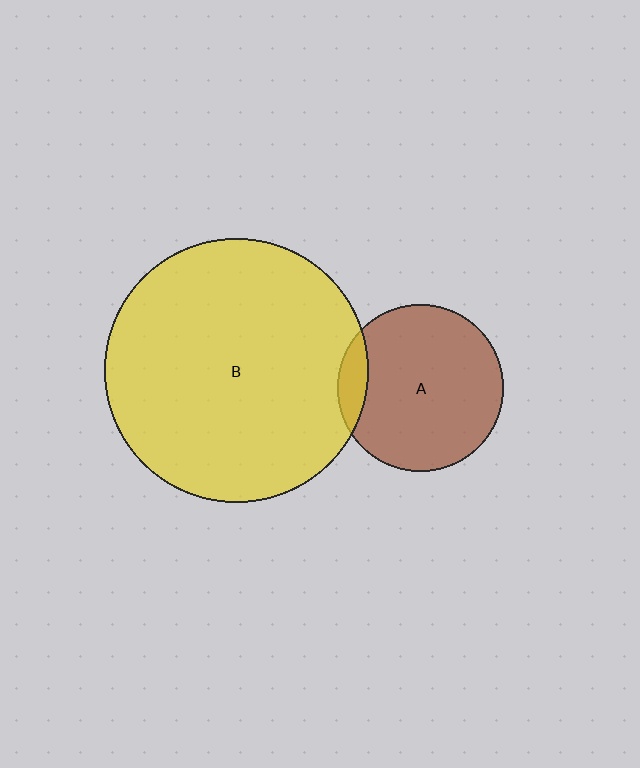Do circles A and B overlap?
Yes.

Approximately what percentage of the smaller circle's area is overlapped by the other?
Approximately 10%.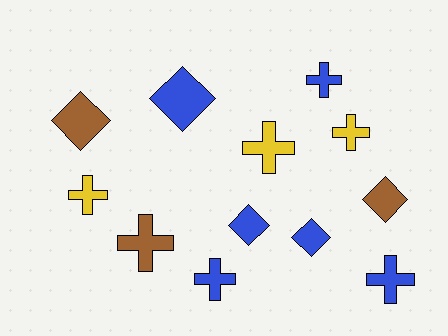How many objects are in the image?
There are 12 objects.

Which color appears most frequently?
Blue, with 6 objects.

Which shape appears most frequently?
Cross, with 7 objects.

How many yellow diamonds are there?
There are no yellow diamonds.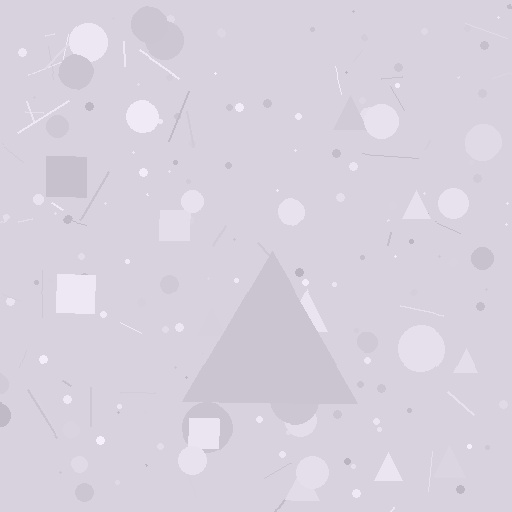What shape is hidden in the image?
A triangle is hidden in the image.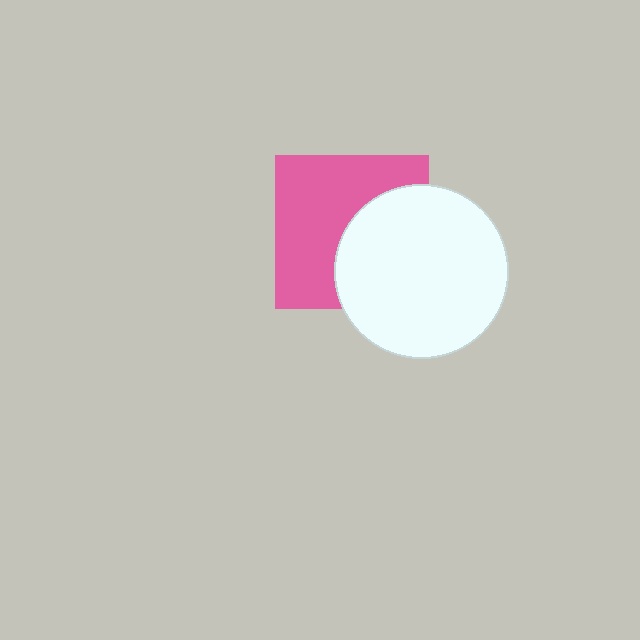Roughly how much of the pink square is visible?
About half of it is visible (roughly 57%).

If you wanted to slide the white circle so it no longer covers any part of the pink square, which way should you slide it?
Slide it right — that is the most direct way to separate the two shapes.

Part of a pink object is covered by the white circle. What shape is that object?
It is a square.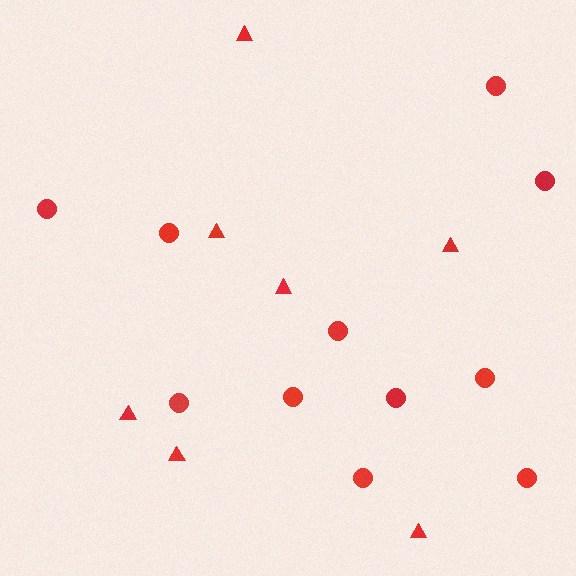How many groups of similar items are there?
There are 2 groups: one group of triangles (7) and one group of circles (11).